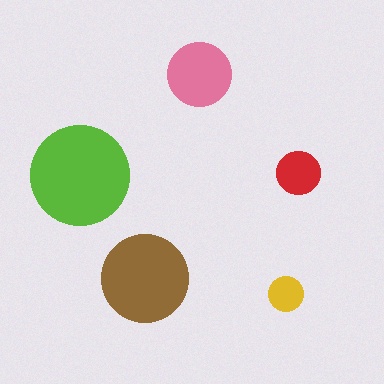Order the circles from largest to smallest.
the lime one, the brown one, the pink one, the red one, the yellow one.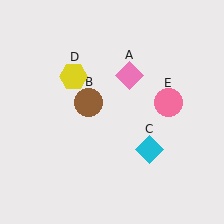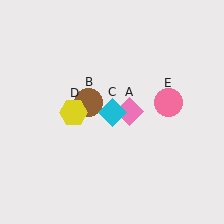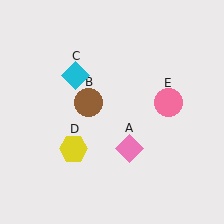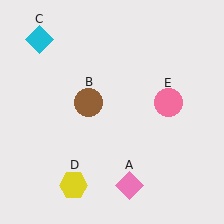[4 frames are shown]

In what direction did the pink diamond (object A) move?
The pink diamond (object A) moved down.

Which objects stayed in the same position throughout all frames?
Brown circle (object B) and pink circle (object E) remained stationary.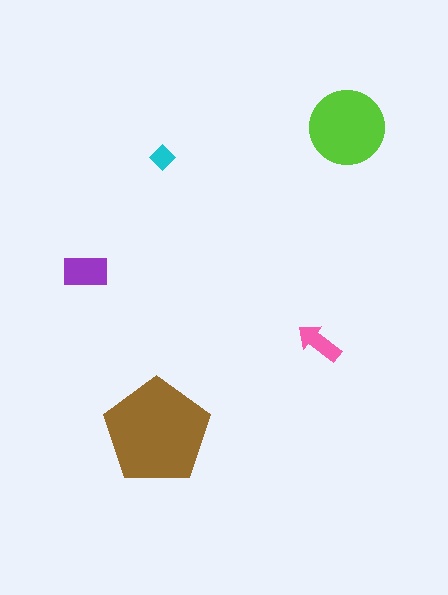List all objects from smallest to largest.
The cyan diamond, the pink arrow, the purple rectangle, the lime circle, the brown pentagon.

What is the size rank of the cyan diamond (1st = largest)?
5th.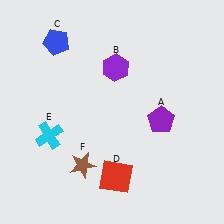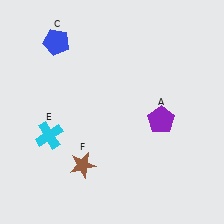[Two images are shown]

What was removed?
The red square (D), the purple hexagon (B) were removed in Image 2.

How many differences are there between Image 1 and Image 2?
There are 2 differences between the two images.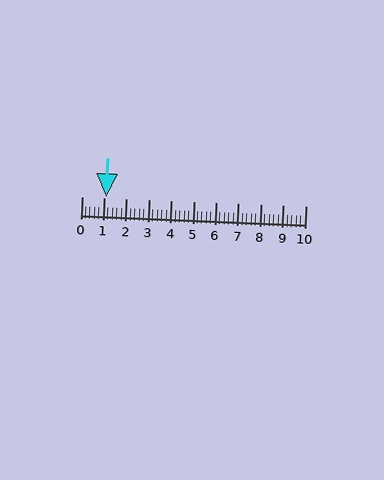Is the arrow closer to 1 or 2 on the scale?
The arrow is closer to 1.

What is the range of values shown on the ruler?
The ruler shows values from 0 to 10.